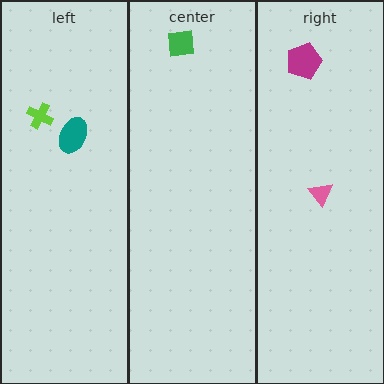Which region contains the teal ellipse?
The left region.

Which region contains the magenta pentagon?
The right region.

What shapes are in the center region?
The green square.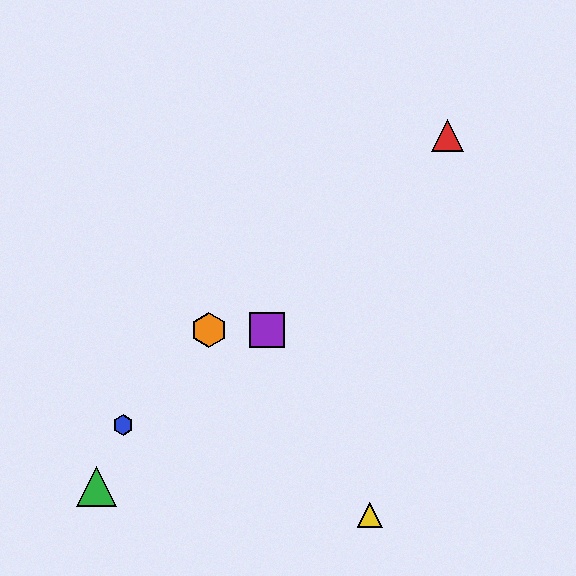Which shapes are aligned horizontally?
The purple square, the orange hexagon are aligned horizontally.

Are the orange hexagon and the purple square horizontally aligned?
Yes, both are at y≈330.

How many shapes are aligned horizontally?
2 shapes (the purple square, the orange hexagon) are aligned horizontally.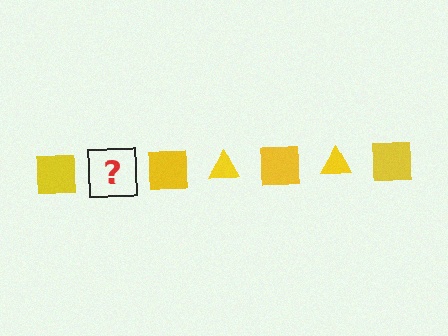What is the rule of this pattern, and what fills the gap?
The rule is that the pattern cycles through square, triangle shapes in yellow. The gap should be filled with a yellow triangle.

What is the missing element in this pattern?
The missing element is a yellow triangle.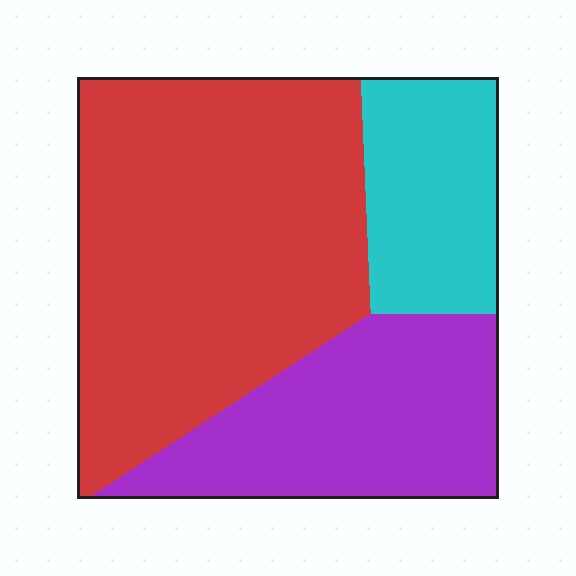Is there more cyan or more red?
Red.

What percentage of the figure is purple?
Purple covers 28% of the figure.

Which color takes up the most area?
Red, at roughly 55%.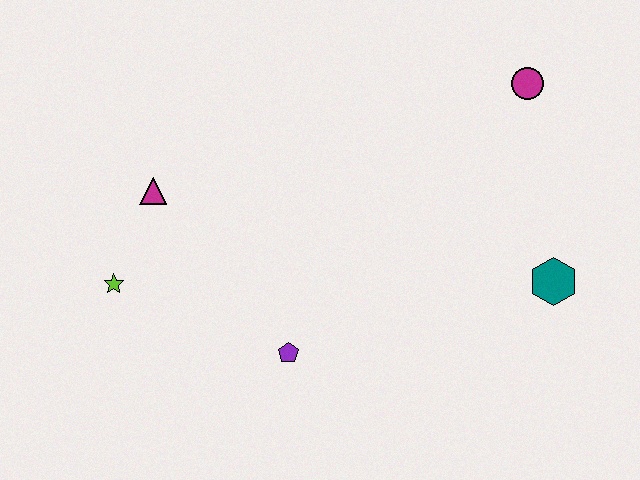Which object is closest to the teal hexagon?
The magenta circle is closest to the teal hexagon.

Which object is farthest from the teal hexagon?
The lime star is farthest from the teal hexagon.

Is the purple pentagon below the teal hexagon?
Yes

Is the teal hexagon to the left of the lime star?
No